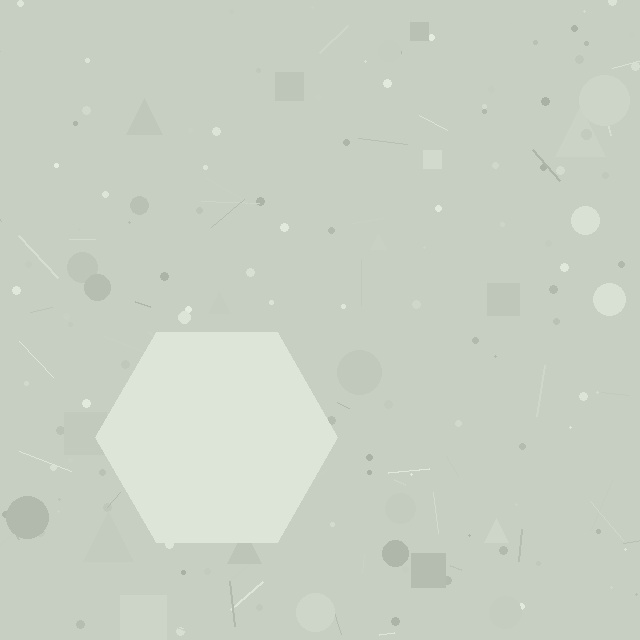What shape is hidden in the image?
A hexagon is hidden in the image.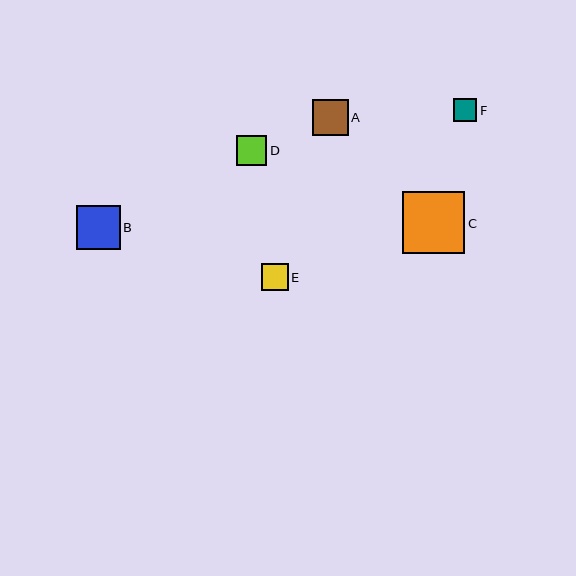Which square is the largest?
Square C is the largest with a size of approximately 62 pixels.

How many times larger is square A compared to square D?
Square A is approximately 1.2 times the size of square D.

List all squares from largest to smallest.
From largest to smallest: C, B, A, D, E, F.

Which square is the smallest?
Square F is the smallest with a size of approximately 23 pixels.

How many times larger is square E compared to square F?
Square E is approximately 1.2 times the size of square F.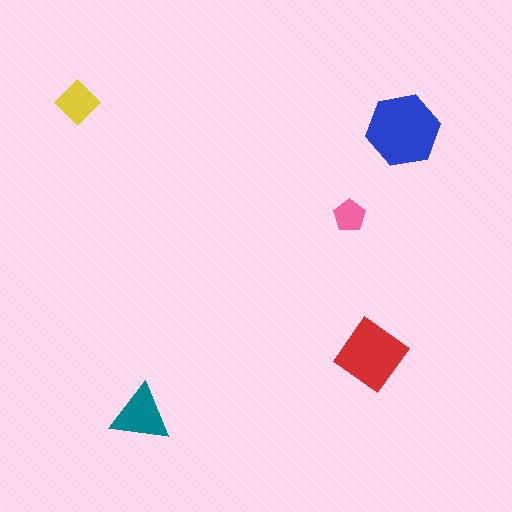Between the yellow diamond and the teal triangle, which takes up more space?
The teal triangle.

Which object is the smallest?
The pink pentagon.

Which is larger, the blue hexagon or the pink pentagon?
The blue hexagon.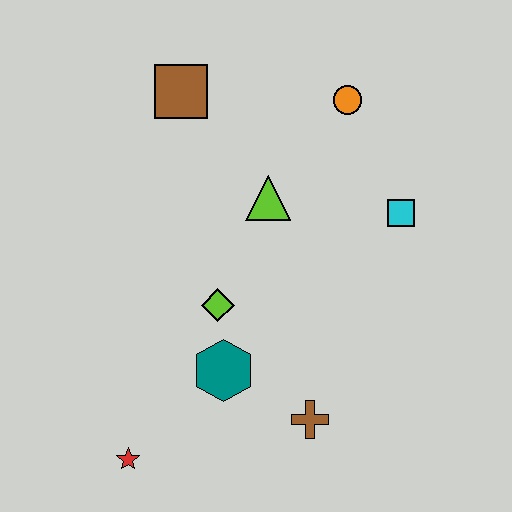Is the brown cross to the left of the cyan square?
Yes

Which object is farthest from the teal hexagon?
The orange circle is farthest from the teal hexagon.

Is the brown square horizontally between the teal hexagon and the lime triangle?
No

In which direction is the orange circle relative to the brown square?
The orange circle is to the right of the brown square.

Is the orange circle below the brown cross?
No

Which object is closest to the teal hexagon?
The lime diamond is closest to the teal hexagon.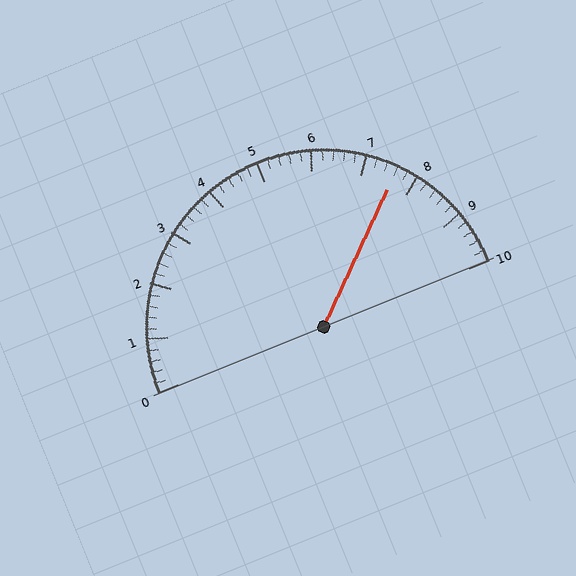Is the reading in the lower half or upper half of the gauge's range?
The reading is in the upper half of the range (0 to 10).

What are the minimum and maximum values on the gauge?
The gauge ranges from 0 to 10.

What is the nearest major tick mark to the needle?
The nearest major tick mark is 8.